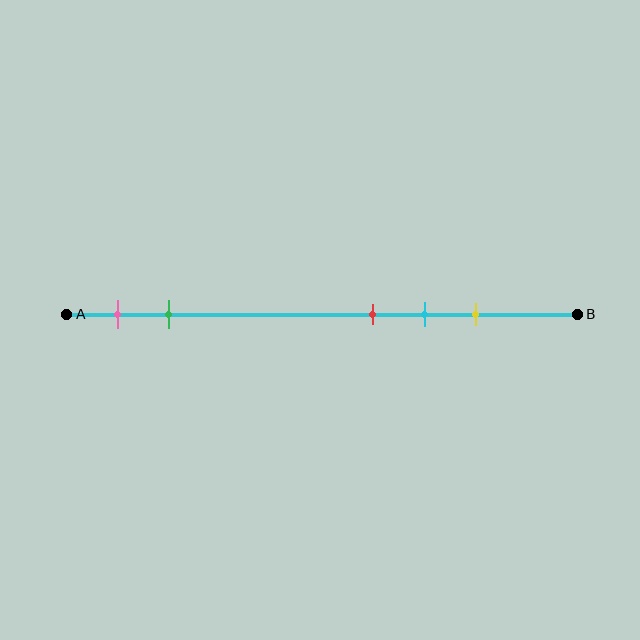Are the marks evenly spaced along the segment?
No, the marks are not evenly spaced.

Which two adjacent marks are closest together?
The red and cyan marks are the closest adjacent pair.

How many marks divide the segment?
There are 5 marks dividing the segment.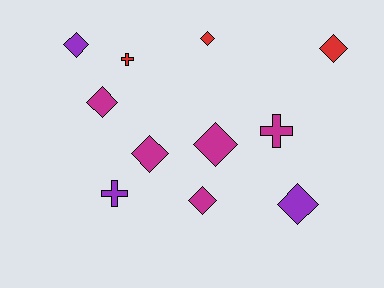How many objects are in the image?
There are 11 objects.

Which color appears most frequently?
Magenta, with 5 objects.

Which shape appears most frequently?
Diamond, with 8 objects.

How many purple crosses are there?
There is 1 purple cross.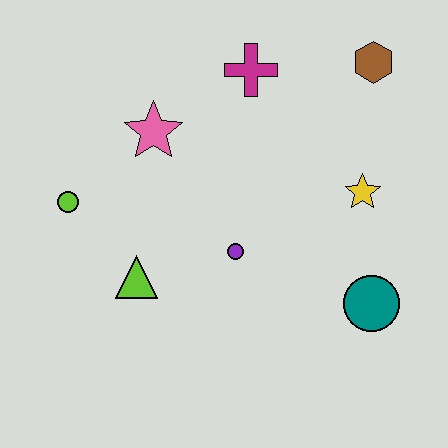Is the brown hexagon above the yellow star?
Yes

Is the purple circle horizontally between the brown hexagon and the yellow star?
No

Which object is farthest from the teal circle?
The lime circle is farthest from the teal circle.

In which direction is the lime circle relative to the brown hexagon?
The lime circle is to the left of the brown hexagon.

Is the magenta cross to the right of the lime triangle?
Yes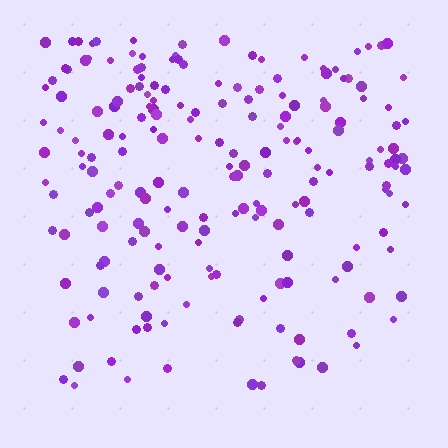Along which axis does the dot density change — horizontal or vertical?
Vertical.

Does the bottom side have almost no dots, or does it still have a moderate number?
Still a moderate number, just noticeably fewer than the top.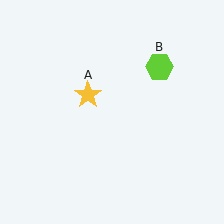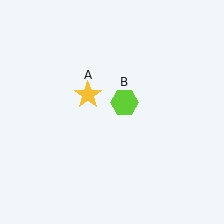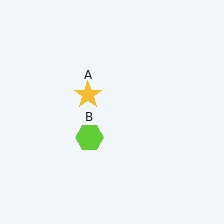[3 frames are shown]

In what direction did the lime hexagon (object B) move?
The lime hexagon (object B) moved down and to the left.